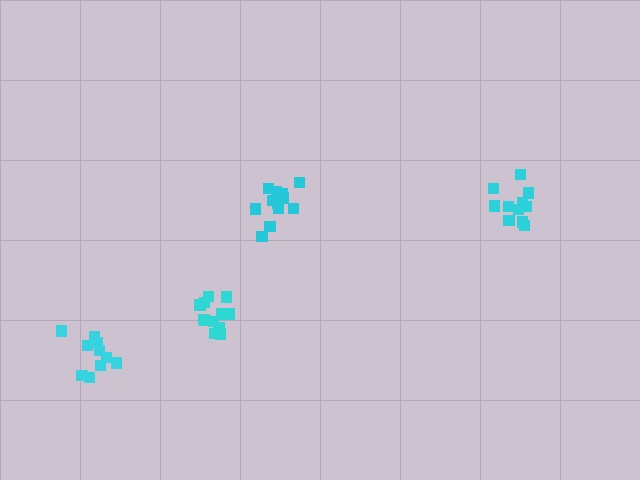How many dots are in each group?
Group 1: 12 dots, Group 2: 13 dots, Group 3: 11 dots, Group 4: 10 dots (46 total).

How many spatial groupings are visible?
There are 4 spatial groupings.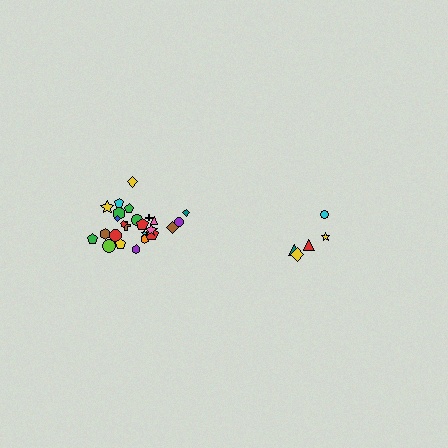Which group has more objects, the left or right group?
The left group.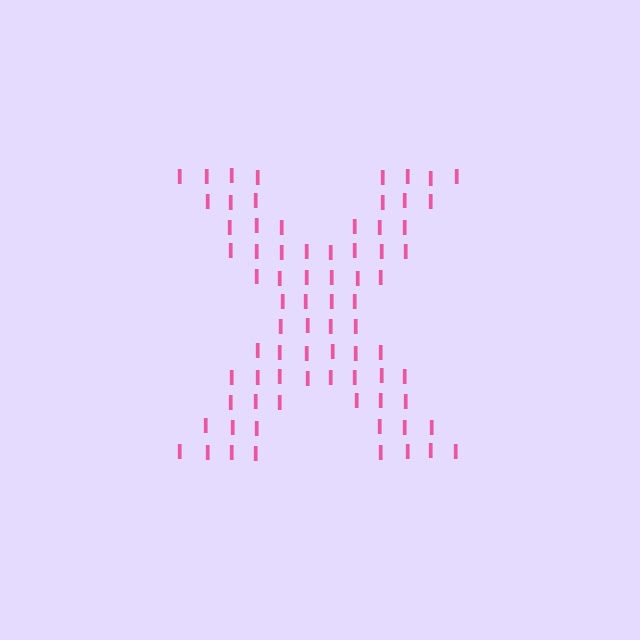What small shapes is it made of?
It is made of small letter I's.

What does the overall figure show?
The overall figure shows the letter X.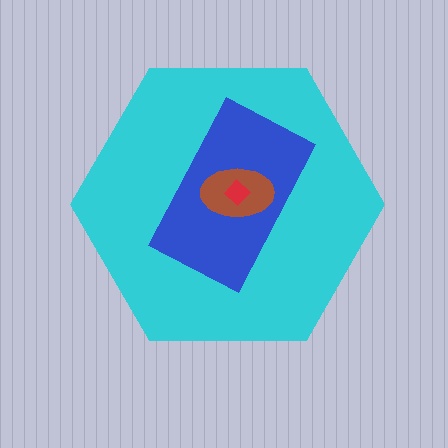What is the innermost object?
The red diamond.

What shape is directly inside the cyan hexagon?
The blue rectangle.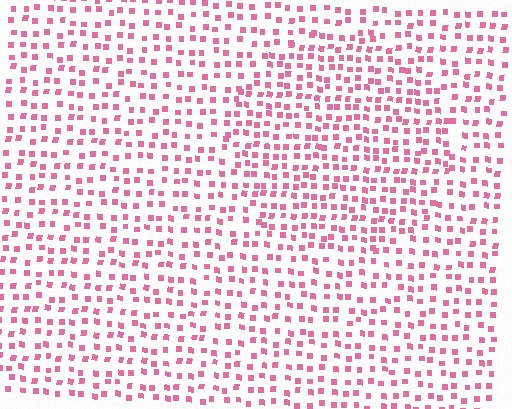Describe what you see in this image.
The image contains small pink elements arranged at two different densities. A circle-shaped region is visible where the elements are more densely packed than the surrounding area.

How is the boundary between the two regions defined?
The boundary is defined by a change in element density (approximately 1.4x ratio). All elements are the same color, size, and shape.